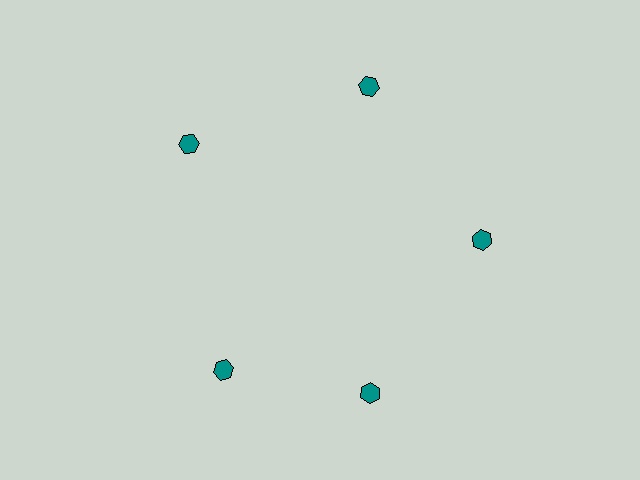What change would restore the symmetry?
The symmetry would be restored by rotating it back into even spacing with its neighbors so that all 5 hexagons sit at equal angles and equal distance from the center.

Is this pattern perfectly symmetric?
No. The 5 teal hexagons are arranged in a ring, but one element near the 8 o'clock position is rotated out of alignment along the ring, breaking the 5-fold rotational symmetry.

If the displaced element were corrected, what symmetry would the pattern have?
It would have 5-fold rotational symmetry — the pattern would map onto itself every 72 degrees.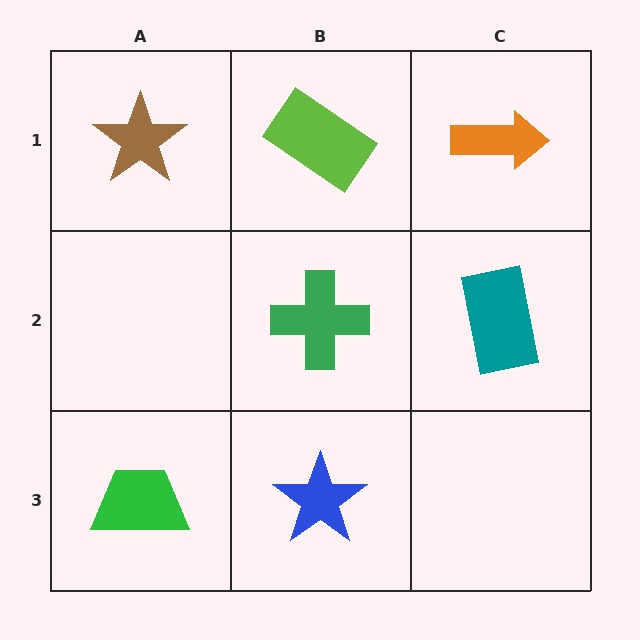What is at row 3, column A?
A green trapezoid.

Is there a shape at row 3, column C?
No, that cell is empty.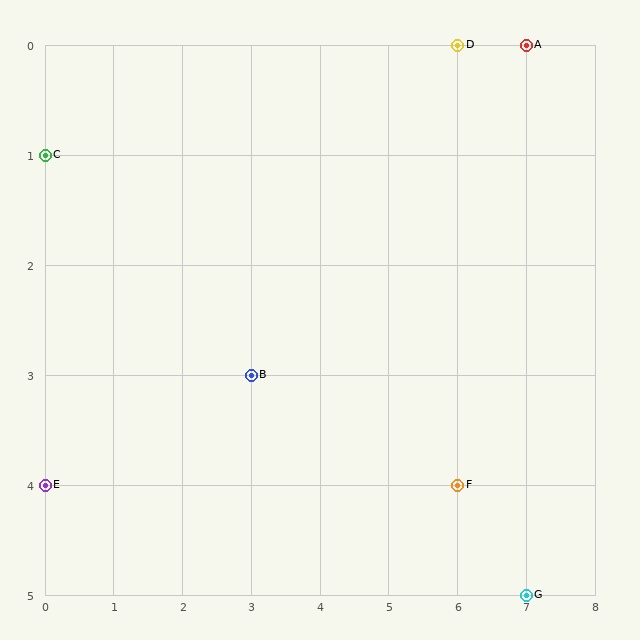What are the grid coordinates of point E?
Point E is at grid coordinates (0, 4).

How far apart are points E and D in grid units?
Points E and D are 6 columns and 4 rows apart (about 7.2 grid units diagonally).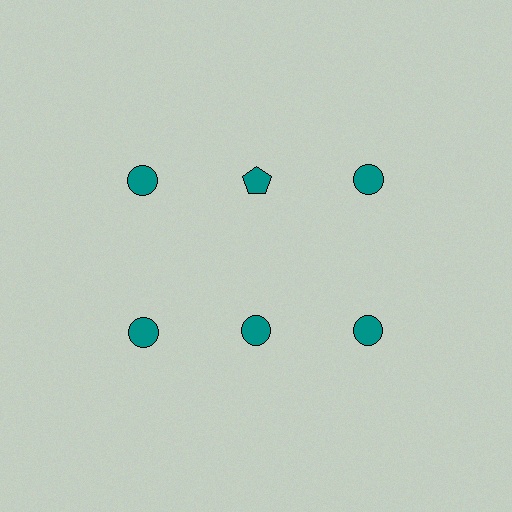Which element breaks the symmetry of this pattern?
The teal pentagon in the top row, second from left column breaks the symmetry. All other shapes are teal circles.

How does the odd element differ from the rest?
It has a different shape: pentagon instead of circle.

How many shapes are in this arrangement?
There are 6 shapes arranged in a grid pattern.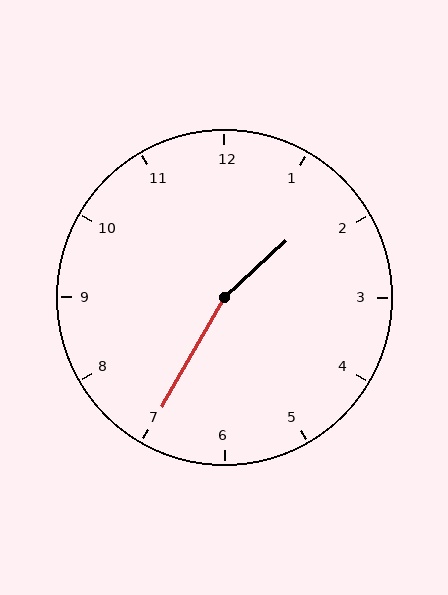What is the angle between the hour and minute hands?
Approximately 162 degrees.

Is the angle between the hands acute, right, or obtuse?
It is obtuse.